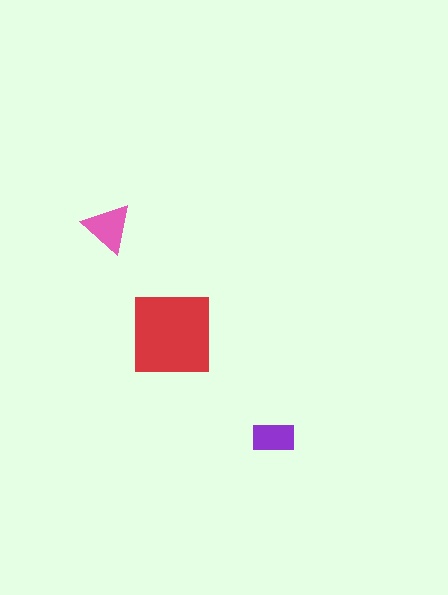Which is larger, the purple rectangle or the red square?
The red square.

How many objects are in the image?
There are 3 objects in the image.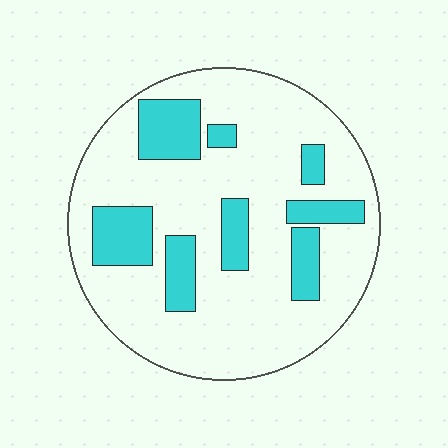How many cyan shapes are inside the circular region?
8.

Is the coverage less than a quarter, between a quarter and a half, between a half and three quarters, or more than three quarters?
Less than a quarter.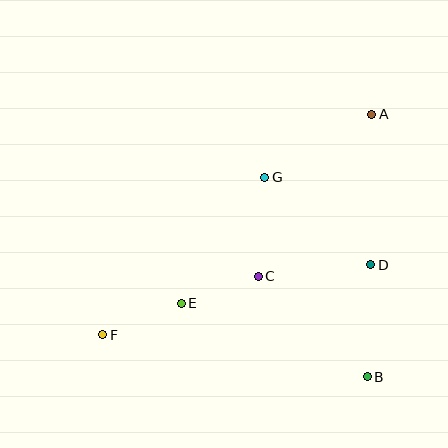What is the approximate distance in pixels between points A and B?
The distance between A and B is approximately 262 pixels.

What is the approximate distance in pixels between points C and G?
The distance between C and G is approximately 99 pixels.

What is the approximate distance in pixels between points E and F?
The distance between E and F is approximately 84 pixels.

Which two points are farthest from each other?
Points A and F are farthest from each other.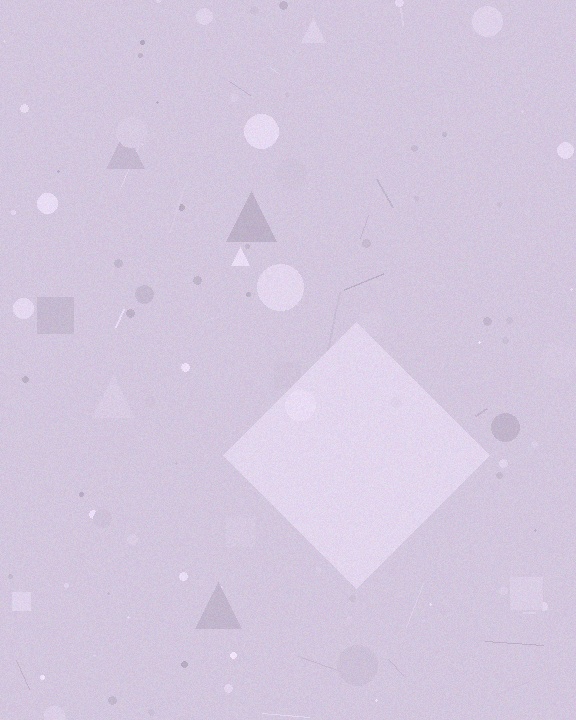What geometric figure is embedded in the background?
A diamond is embedded in the background.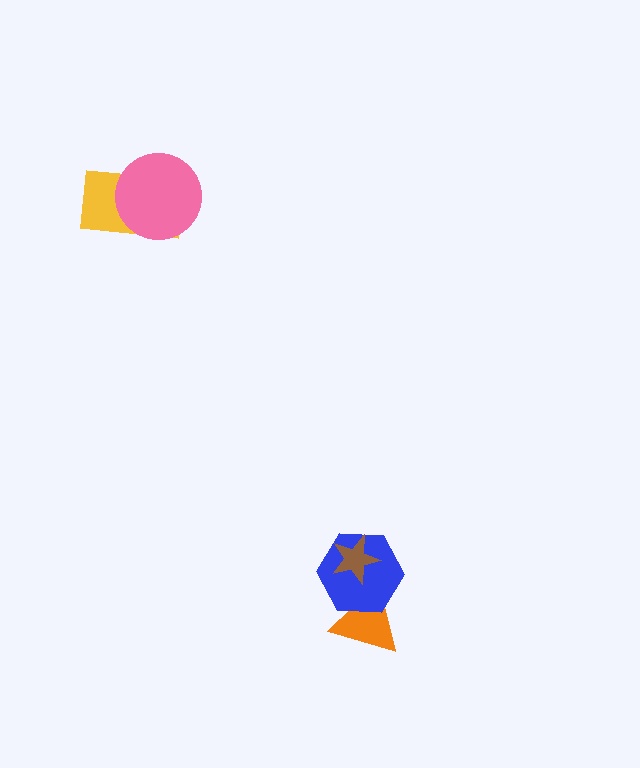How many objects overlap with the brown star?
1 object overlaps with the brown star.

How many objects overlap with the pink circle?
1 object overlaps with the pink circle.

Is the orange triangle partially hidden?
Yes, it is partially covered by another shape.